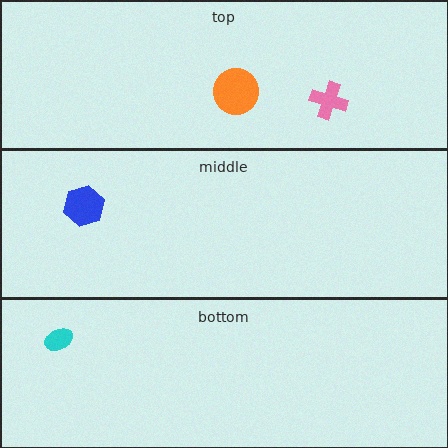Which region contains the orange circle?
The top region.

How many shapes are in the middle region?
1.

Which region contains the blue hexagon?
The middle region.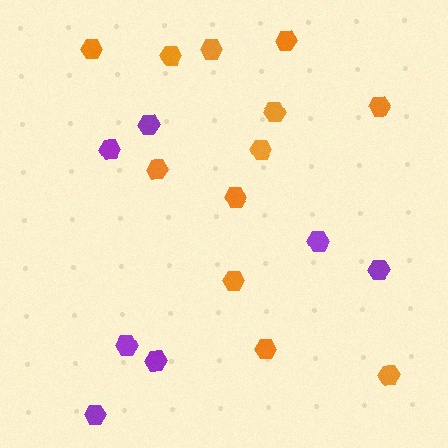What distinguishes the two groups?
There are 2 groups: one group of purple hexagons (7) and one group of orange hexagons (12).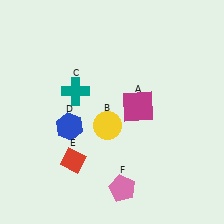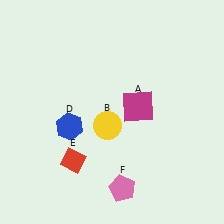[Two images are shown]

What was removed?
The teal cross (C) was removed in Image 2.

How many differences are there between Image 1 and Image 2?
There is 1 difference between the two images.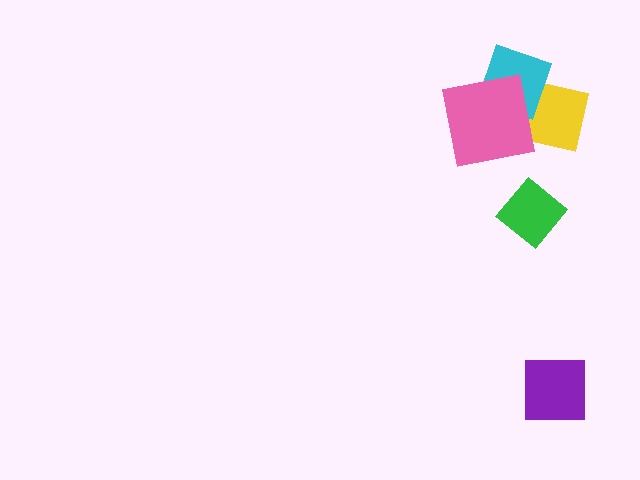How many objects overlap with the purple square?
0 objects overlap with the purple square.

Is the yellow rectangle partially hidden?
Yes, it is partially covered by another shape.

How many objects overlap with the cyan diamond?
2 objects overlap with the cyan diamond.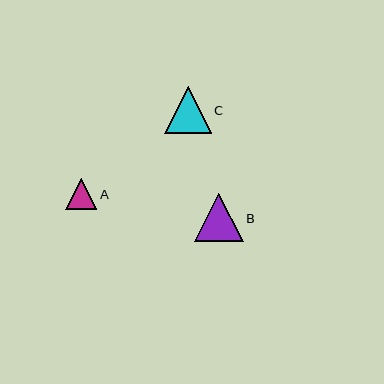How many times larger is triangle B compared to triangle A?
Triangle B is approximately 1.6 times the size of triangle A.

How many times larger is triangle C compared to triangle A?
Triangle C is approximately 1.5 times the size of triangle A.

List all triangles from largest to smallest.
From largest to smallest: B, C, A.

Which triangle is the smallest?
Triangle A is the smallest with a size of approximately 31 pixels.